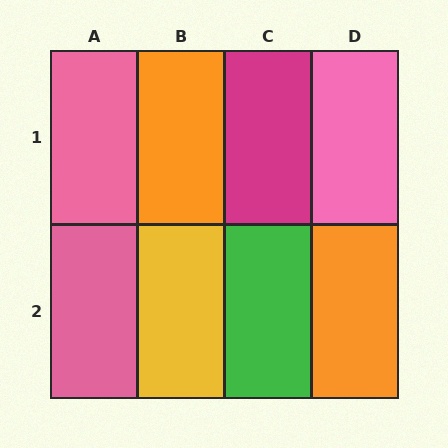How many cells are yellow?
1 cell is yellow.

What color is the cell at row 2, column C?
Green.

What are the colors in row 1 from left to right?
Pink, orange, magenta, pink.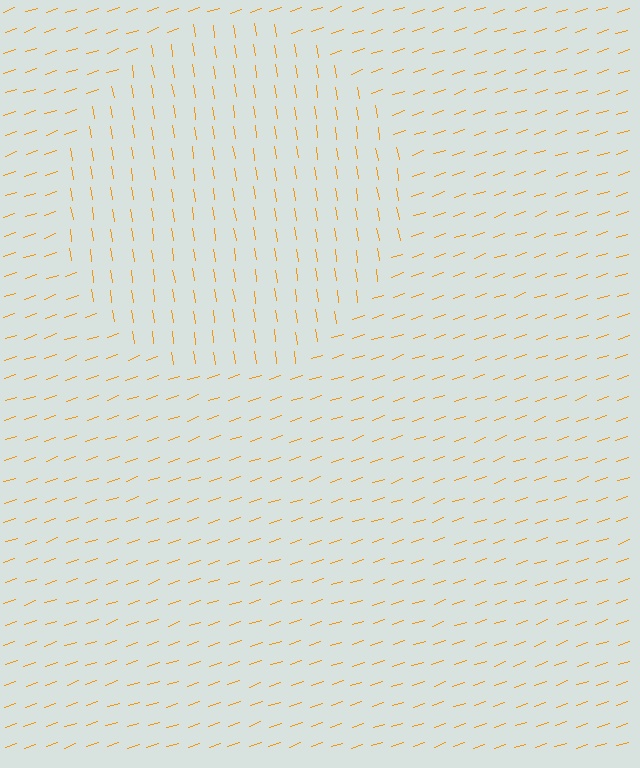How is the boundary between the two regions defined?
The boundary is defined purely by a change in line orientation (approximately 80 degrees difference). All lines are the same color and thickness.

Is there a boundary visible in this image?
Yes, there is a texture boundary formed by a change in line orientation.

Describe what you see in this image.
The image is filled with small orange line segments. A circle region in the image has lines oriented differently from the surrounding lines, creating a visible texture boundary.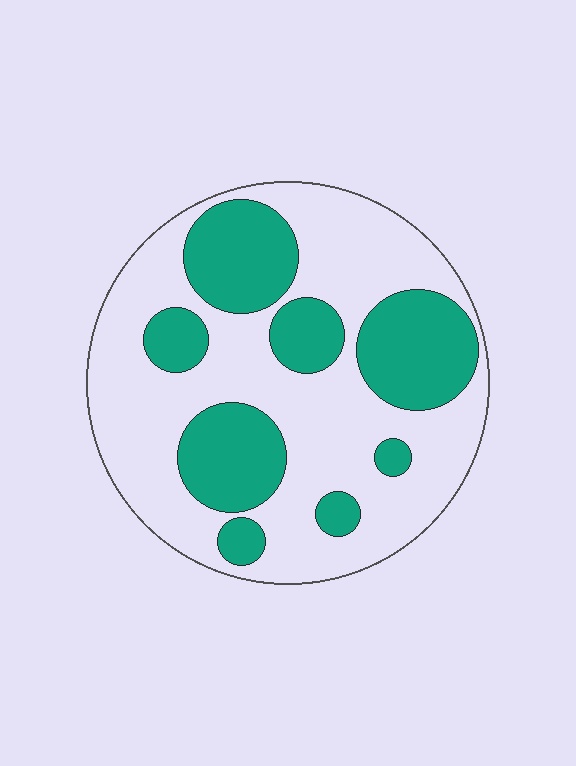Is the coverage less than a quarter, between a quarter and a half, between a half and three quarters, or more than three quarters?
Between a quarter and a half.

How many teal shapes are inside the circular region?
8.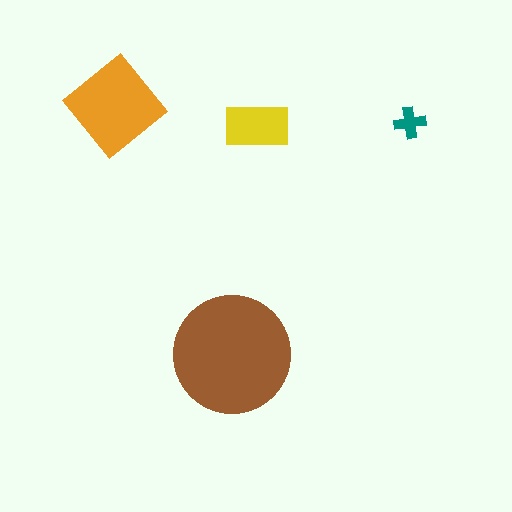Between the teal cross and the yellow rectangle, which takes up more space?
The yellow rectangle.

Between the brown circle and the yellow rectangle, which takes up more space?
The brown circle.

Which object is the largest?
The brown circle.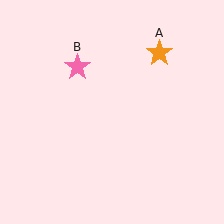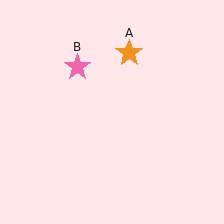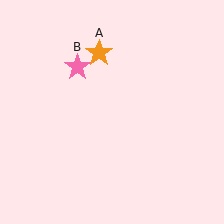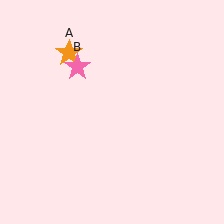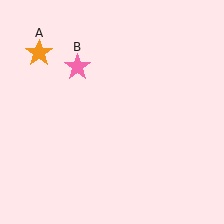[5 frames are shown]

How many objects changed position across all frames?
1 object changed position: orange star (object A).